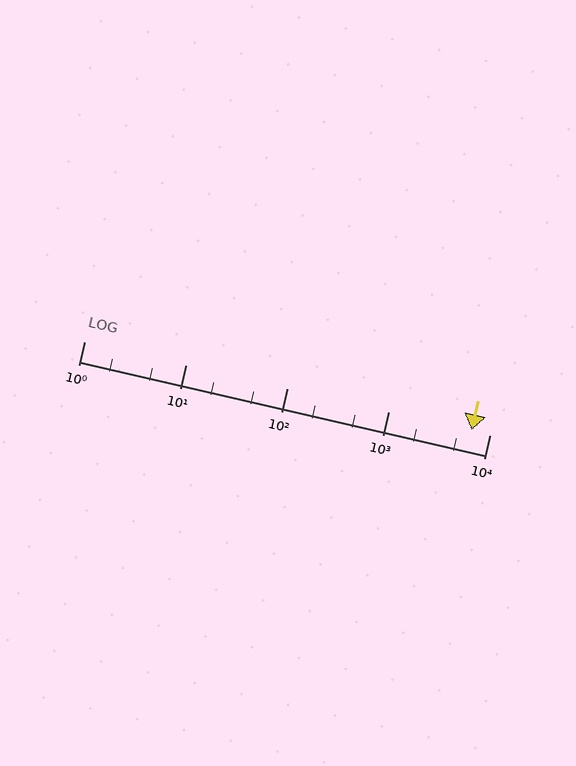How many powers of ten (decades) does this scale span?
The scale spans 4 decades, from 1 to 10000.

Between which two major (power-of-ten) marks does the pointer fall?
The pointer is between 1000 and 10000.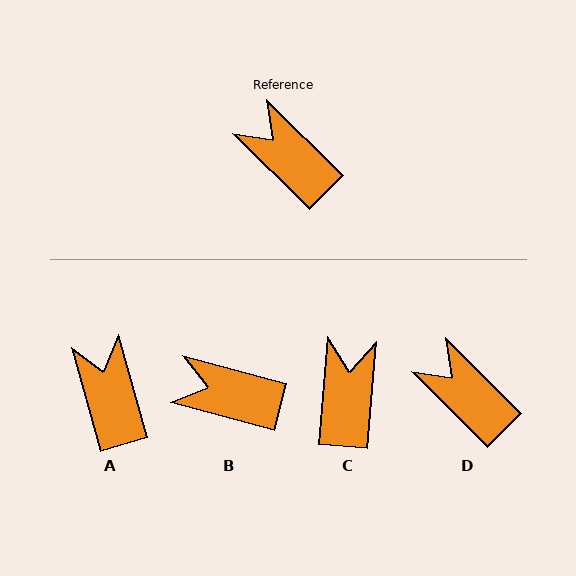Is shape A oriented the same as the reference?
No, it is off by about 29 degrees.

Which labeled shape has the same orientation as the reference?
D.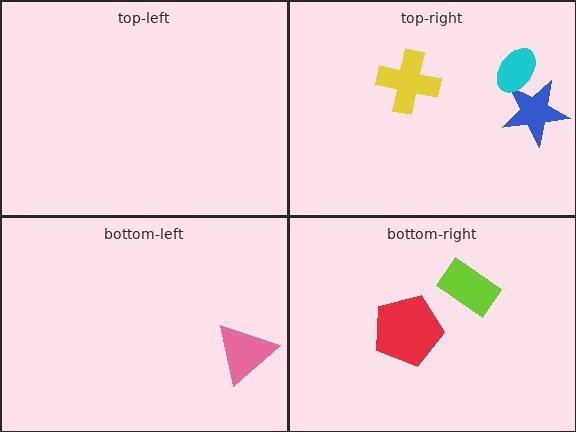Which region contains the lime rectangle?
The bottom-right region.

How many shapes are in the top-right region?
3.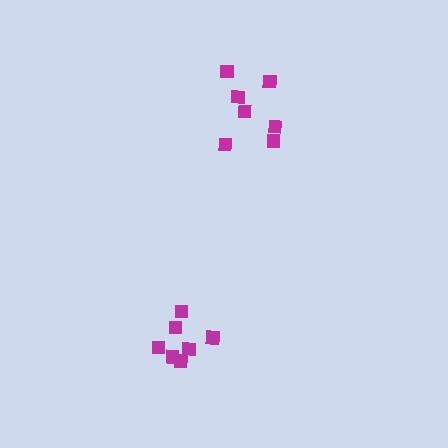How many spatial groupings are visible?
There are 2 spatial groupings.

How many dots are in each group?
Group 1: 7 dots, Group 2: 7 dots (14 total).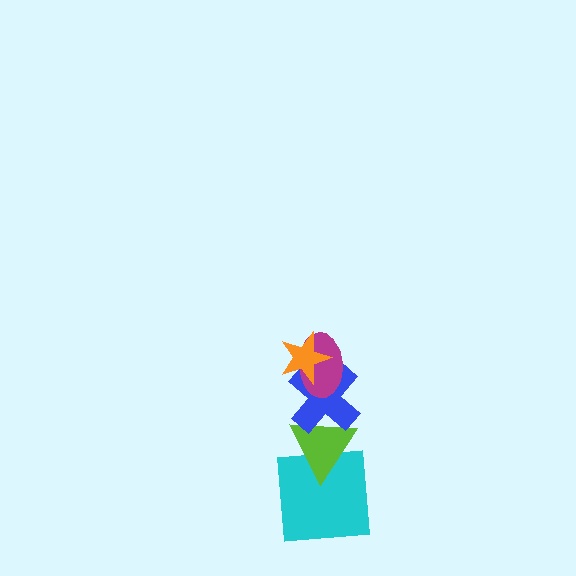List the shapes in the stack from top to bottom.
From top to bottom: the orange star, the magenta ellipse, the blue cross, the lime triangle, the cyan square.